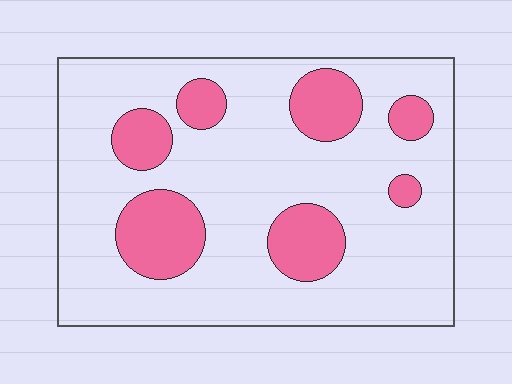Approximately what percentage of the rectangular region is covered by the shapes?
Approximately 20%.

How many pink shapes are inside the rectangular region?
7.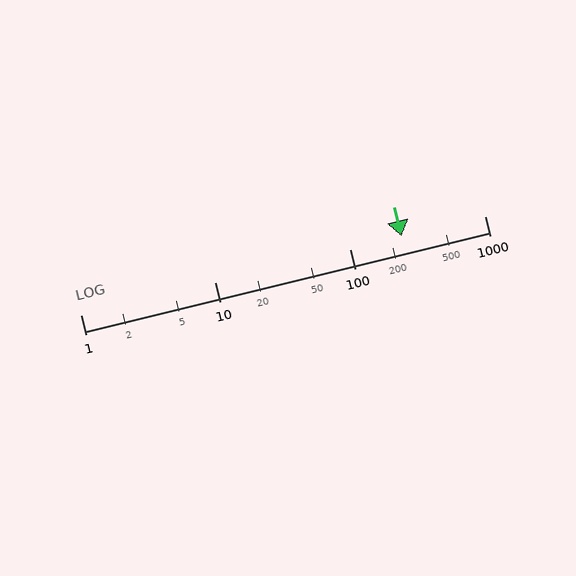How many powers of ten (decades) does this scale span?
The scale spans 3 decades, from 1 to 1000.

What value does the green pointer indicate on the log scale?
The pointer indicates approximately 240.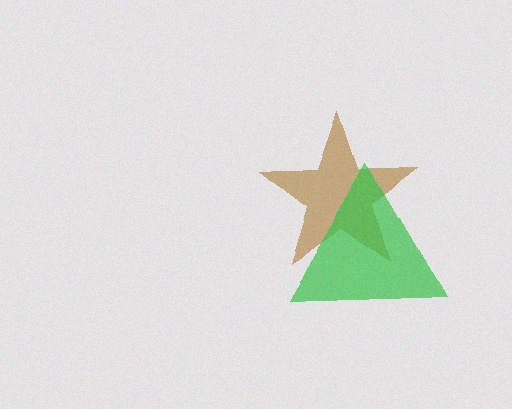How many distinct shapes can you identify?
There are 2 distinct shapes: a brown star, a green triangle.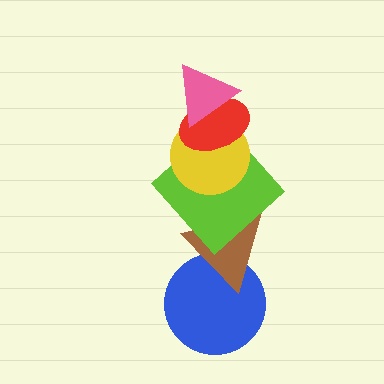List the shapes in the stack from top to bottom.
From top to bottom: the pink triangle, the red ellipse, the yellow circle, the lime diamond, the brown triangle, the blue circle.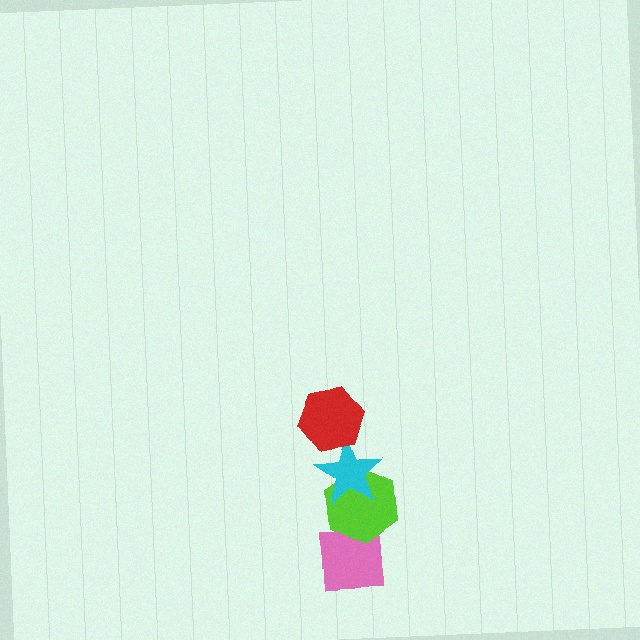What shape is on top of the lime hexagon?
The cyan star is on top of the lime hexagon.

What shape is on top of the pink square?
The lime hexagon is on top of the pink square.